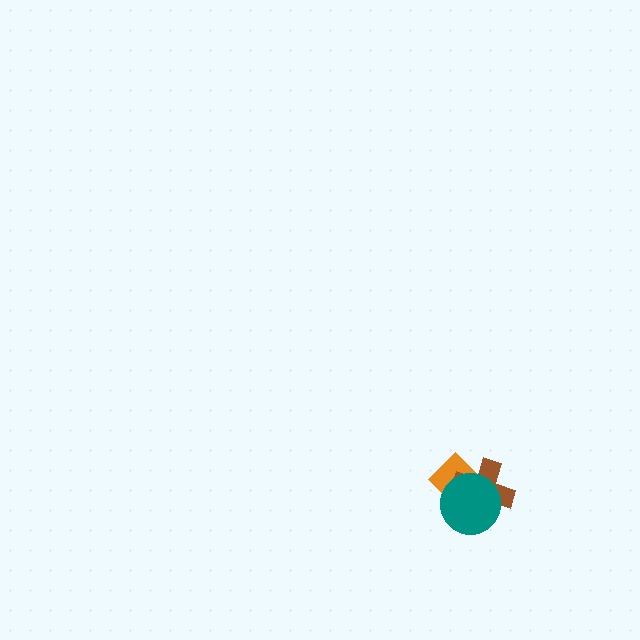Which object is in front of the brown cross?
The teal circle is in front of the brown cross.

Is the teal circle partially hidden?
No, no other shape covers it.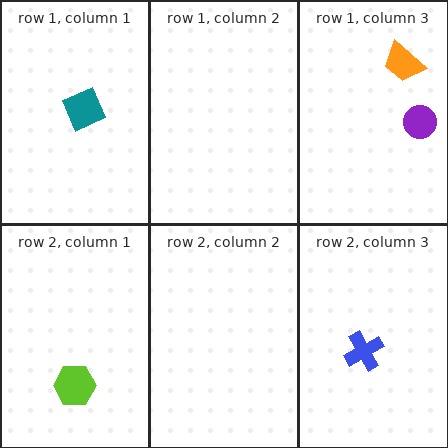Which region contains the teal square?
The row 1, column 1 region.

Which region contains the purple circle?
The row 1, column 3 region.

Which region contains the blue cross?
The row 2, column 3 region.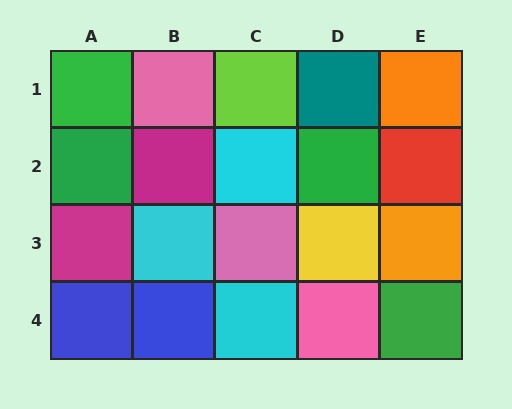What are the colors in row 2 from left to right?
Green, magenta, cyan, green, red.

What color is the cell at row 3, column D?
Yellow.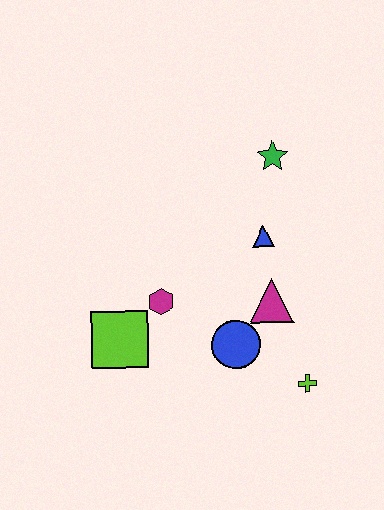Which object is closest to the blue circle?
The magenta triangle is closest to the blue circle.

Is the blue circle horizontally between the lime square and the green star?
Yes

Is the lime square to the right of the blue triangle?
No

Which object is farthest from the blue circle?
The green star is farthest from the blue circle.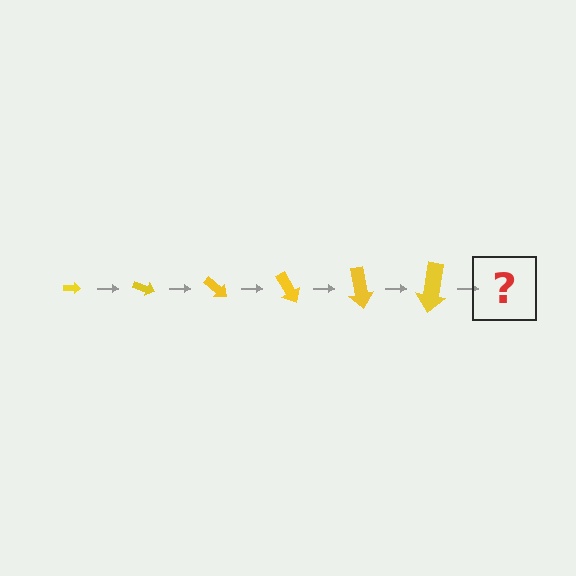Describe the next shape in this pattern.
It should be an arrow, larger than the previous one and rotated 120 degrees from the start.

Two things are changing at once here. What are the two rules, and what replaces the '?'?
The two rules are that the arrow grows larger each step and it rotates 20 degrees each step. The '?' should be an arrow, larger than the previous one and rotated 120 degrees from the start.